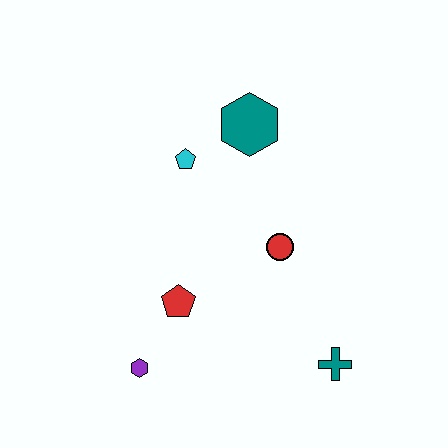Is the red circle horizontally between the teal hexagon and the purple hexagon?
No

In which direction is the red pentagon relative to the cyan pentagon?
The red pentagon is below the cyan pentagon.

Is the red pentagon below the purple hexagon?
No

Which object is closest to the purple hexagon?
The red pentagon is closest to the purple hexagon.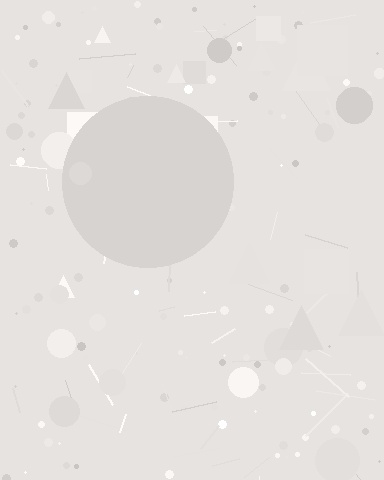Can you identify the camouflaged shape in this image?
The camouflaged shape is a circle.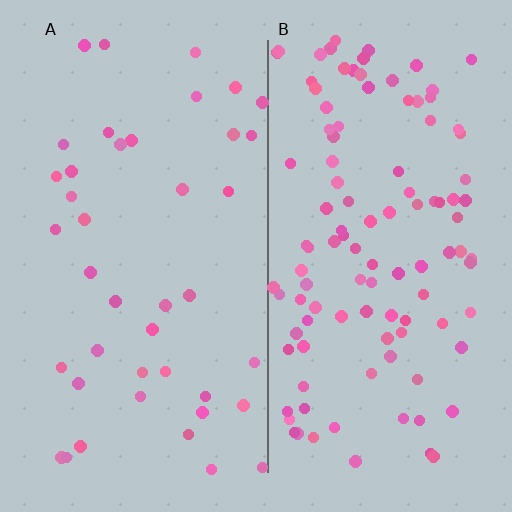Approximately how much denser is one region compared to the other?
Approximately 2.7× — region B over region A.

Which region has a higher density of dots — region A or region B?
B (the right).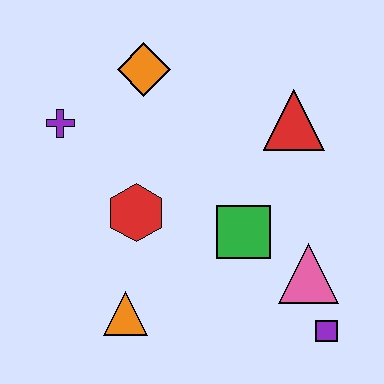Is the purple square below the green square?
Yes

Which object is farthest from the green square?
The purple cross is farthest from the green square.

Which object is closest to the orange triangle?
The red hexagon is closest to the orange triangle.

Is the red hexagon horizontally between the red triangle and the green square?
No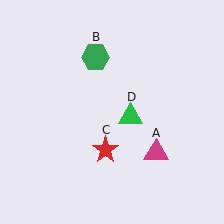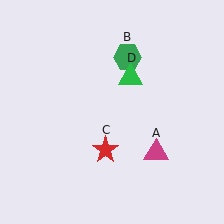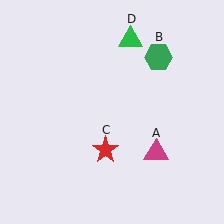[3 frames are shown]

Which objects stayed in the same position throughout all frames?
Magenta triangle (object A) and red star (object C) remained stationary.